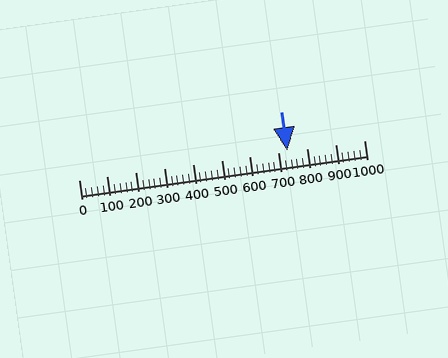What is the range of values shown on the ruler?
The ruler shows values from 0 to 1000.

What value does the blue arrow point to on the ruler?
The blue arrow points to approximately 730.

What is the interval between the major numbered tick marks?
The major tick marks are spaced 100 units apart.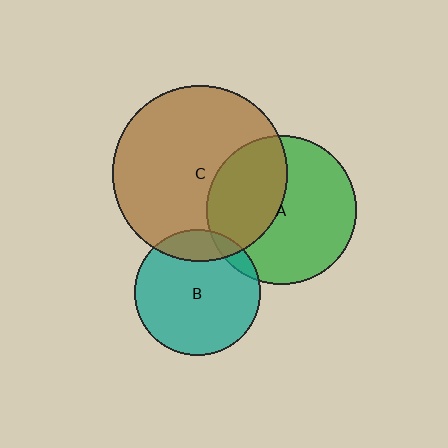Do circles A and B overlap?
Yes.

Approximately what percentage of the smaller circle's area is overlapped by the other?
Approximately 10%.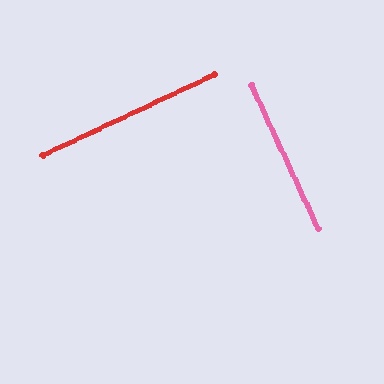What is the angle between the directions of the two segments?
Approximately 90 degrees.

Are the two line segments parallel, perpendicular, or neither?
Perpendicular — they meet at approximately 90°.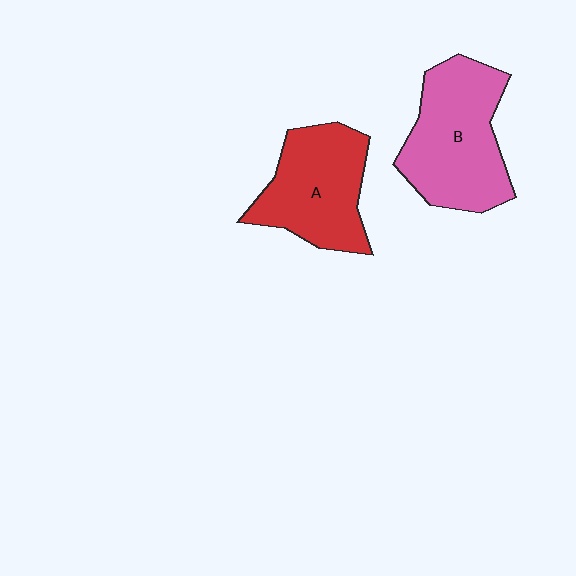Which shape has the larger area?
Shape B (pink).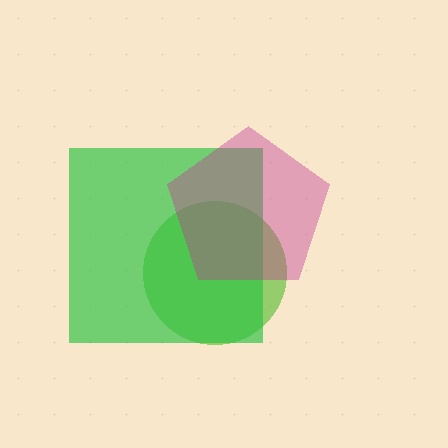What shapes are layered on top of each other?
The layered shapes are: a lime circle, a green square, a magenta pentagon.